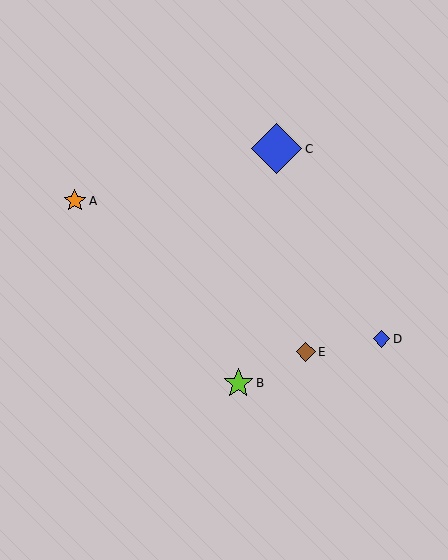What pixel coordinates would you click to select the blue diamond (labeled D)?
Click at (382, 339) to select the blue diamond D.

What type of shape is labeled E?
Shape E is a brown diamond.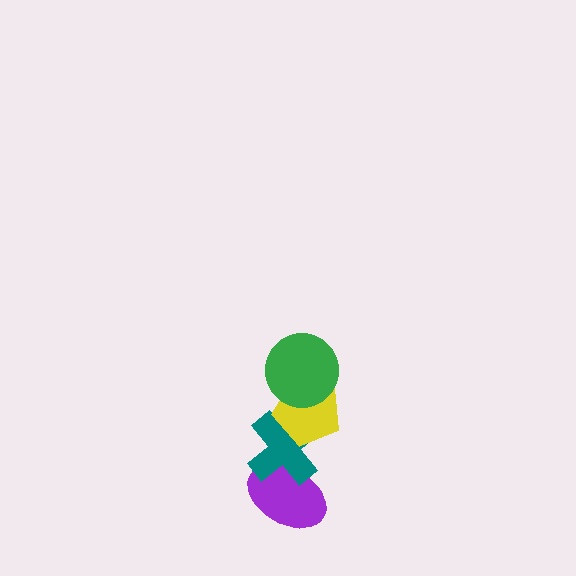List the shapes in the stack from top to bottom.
From top to bottom: the green circle, the yellow pentagon, the teal cross, the purple ellipse.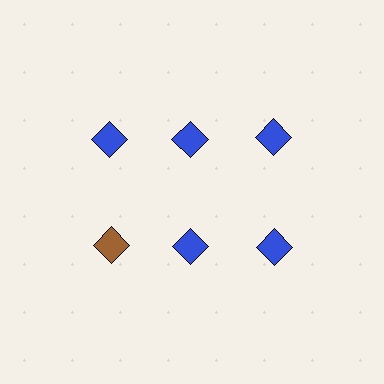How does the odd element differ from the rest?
It has a different color: brown instead of blue.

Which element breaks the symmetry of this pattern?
The brown diamond in the second row, leftmost column breaks the symmetry. All other shapes are blue diamonds.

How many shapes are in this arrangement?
There are 6 shapes arranged in a grid pattern.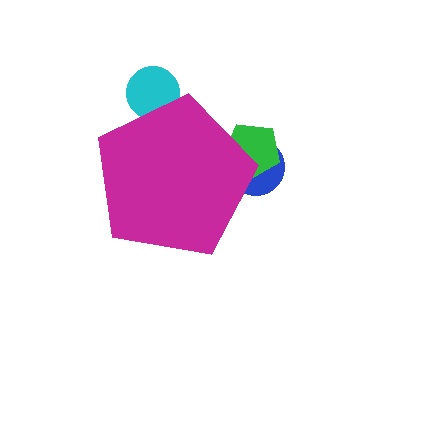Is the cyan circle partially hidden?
Yes, the cyan circle is partially hidden behind the magenta pentagon.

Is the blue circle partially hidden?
Yes, the blue circle is partially hidden behind the magenta pentagon.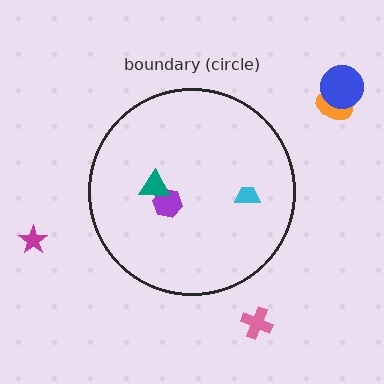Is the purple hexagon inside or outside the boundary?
Inside.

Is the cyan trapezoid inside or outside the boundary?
Inside.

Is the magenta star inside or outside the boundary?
Outside.